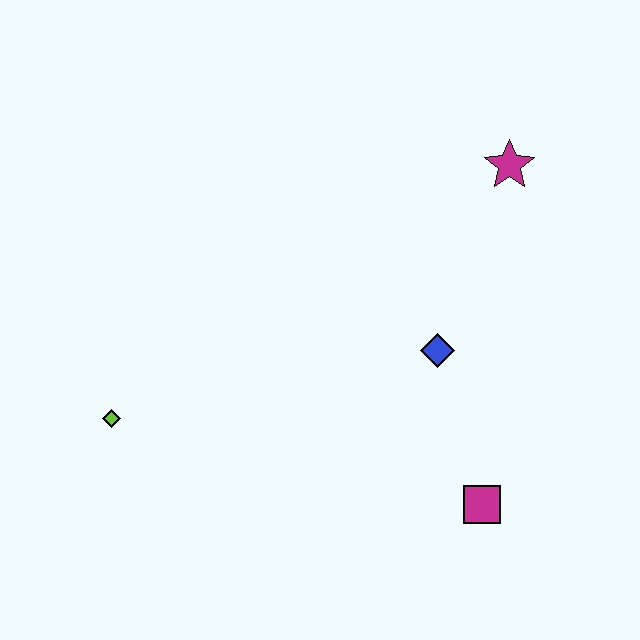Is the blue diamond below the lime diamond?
No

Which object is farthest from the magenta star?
The lime diamond is farthest from the magenta star.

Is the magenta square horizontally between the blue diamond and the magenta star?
Yes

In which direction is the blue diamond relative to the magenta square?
The blue diamond is above the magenta square.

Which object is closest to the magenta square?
The blue diamond is closest to the magenta square.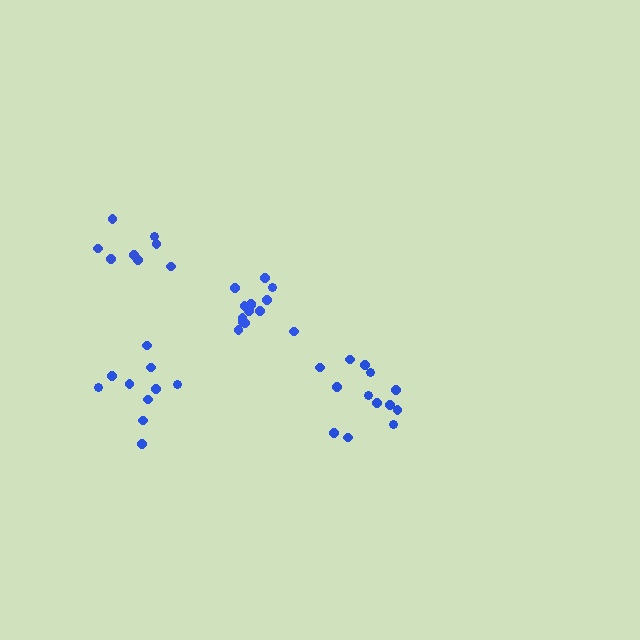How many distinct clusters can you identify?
There are 4 distinct clusters.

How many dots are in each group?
Group 1: 8 dots, Group 2: 13 dots, Group 3: 10 dots, Group 4: 14 dots (45 total).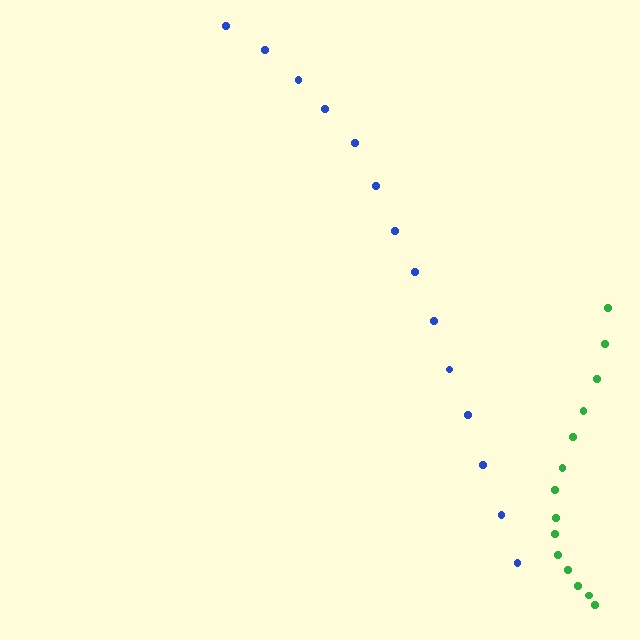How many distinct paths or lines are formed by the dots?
There are 2 distinct paths.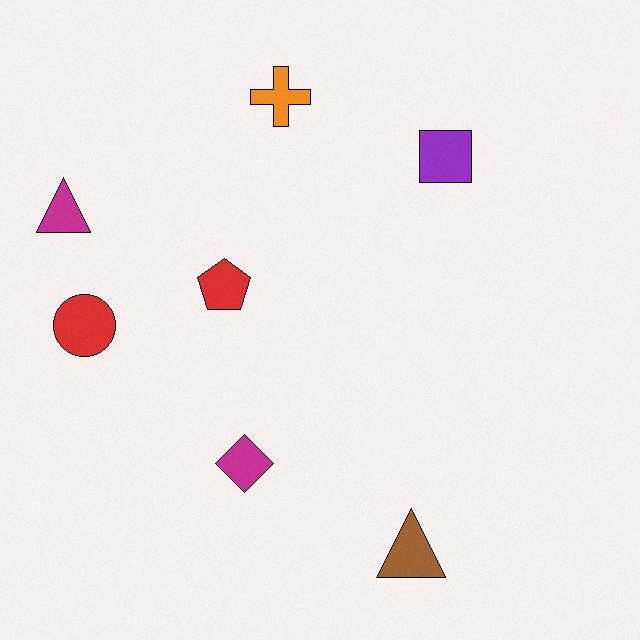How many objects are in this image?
There are 7 objects.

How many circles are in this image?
There is 1 circle.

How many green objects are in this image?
There are no green objects.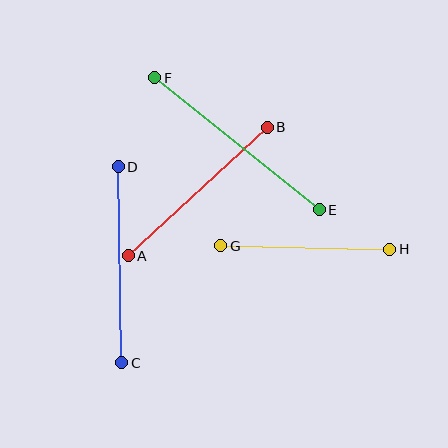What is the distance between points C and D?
The distance is approximately 196 pixels.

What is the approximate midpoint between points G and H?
The midpoint is at approximately (305, 247) pixels.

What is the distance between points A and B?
The distance is approximately 189 pixels.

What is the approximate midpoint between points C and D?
The midpoint is at approximately (120, 265) pixels.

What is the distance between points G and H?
The distance is approximately 169 pixels.